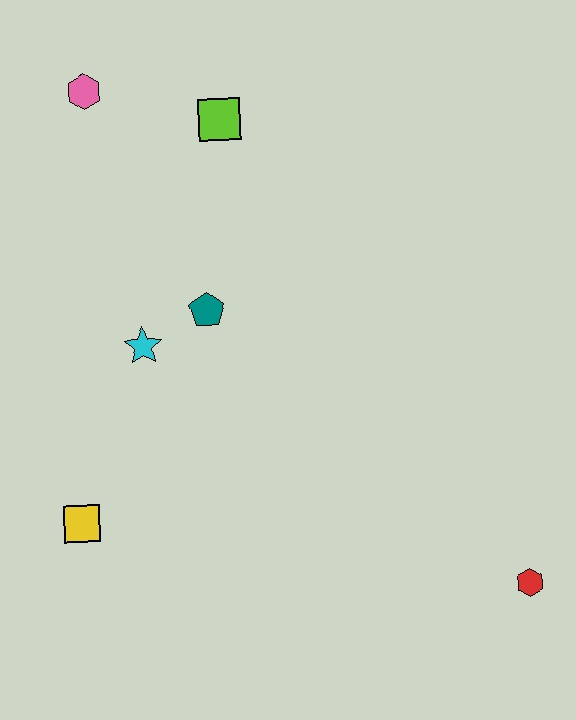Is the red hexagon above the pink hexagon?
No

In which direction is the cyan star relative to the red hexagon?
The cyan star is to the left of the red hexagon.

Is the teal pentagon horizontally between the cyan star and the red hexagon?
Yes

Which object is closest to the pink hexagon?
The lime square is closest to the pink hexagon.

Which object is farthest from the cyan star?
The red hexagon is farthest from the cyan star.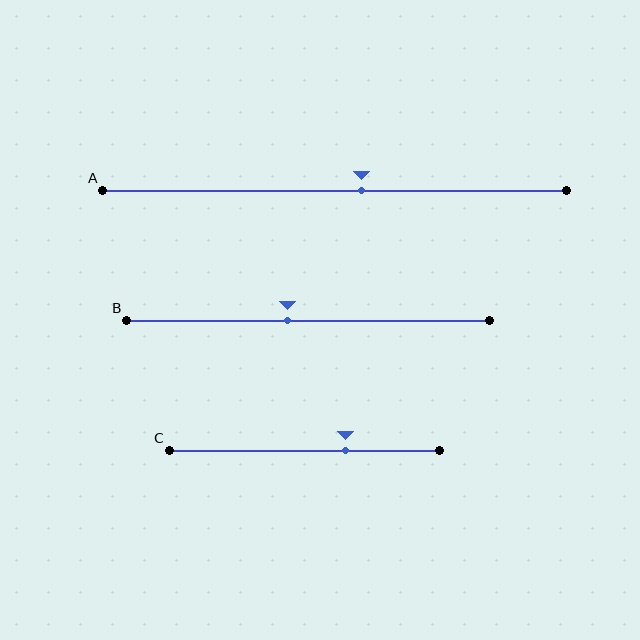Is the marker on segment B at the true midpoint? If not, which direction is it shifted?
No, the marker on segment B is shifted to the left by about 6% of the segment length.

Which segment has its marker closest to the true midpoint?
Segment B has its marker closest to the true midpoint.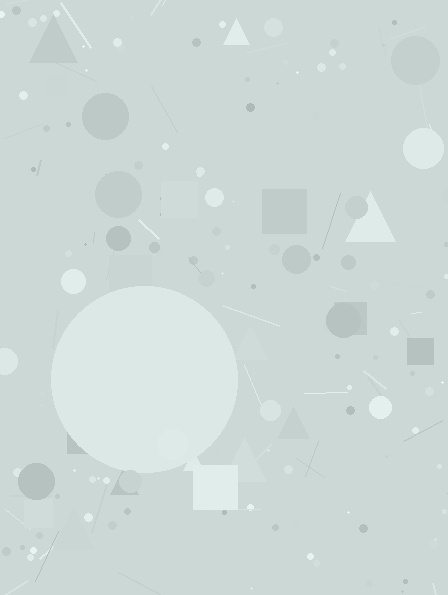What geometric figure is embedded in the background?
A circle is embedded in the background.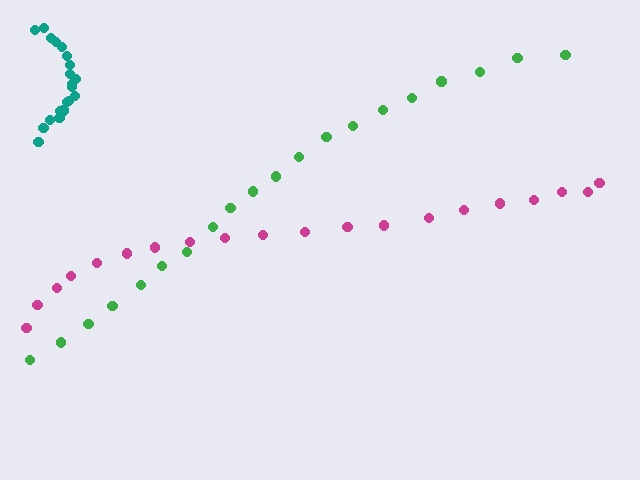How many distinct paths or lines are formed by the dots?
There are 3 distinct paths.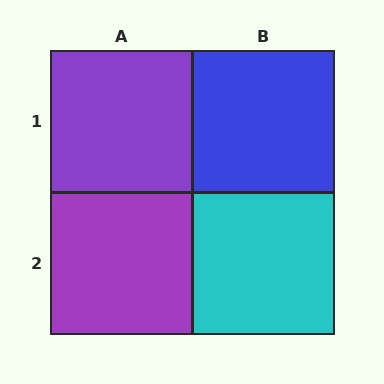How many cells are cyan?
1 cell is cyan.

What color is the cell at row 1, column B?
Blue.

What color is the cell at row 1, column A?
Purple.